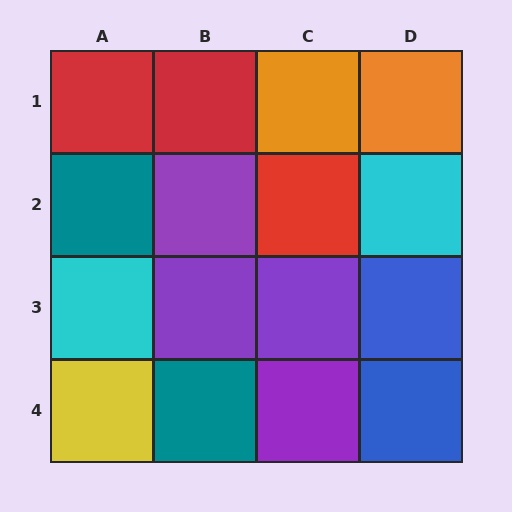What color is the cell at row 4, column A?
Yellow.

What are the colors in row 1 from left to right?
Red, red, orange, orange.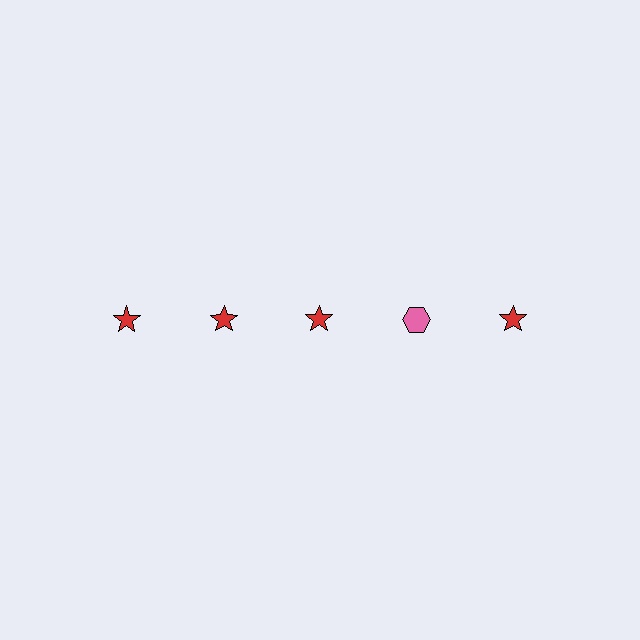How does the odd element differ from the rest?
It differs in both color (pink instead of red) and shape (hexagon instead of star).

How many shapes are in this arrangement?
There are 5 shapes arranged in a grid pattern.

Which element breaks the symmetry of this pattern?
The pink hexagon in the top row, second from right column breaks the symmetry. All other shapes are red stars.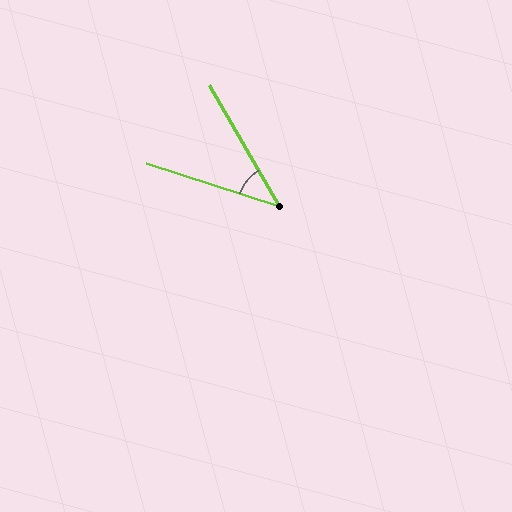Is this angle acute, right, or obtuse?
It is acute.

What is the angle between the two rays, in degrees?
Approximately 42 degrees.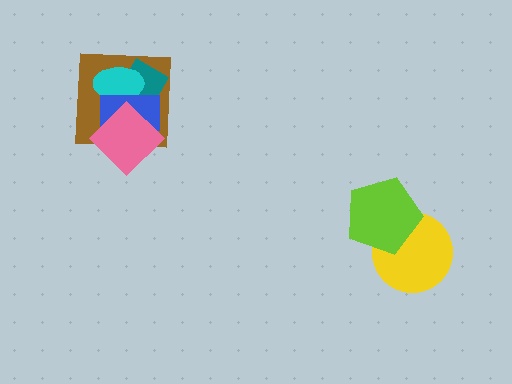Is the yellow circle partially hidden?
Yes, it is partially covered by another shape.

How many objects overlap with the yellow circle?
1 object overlaps with the yellow circle.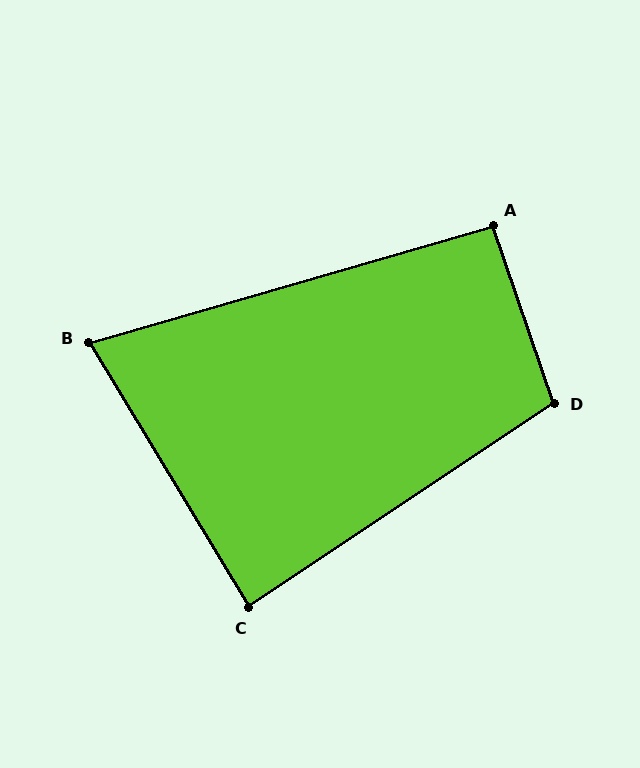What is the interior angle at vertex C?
Approximately 87 degrees (approximately right).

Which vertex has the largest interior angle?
D, at approximately 105 degrees.